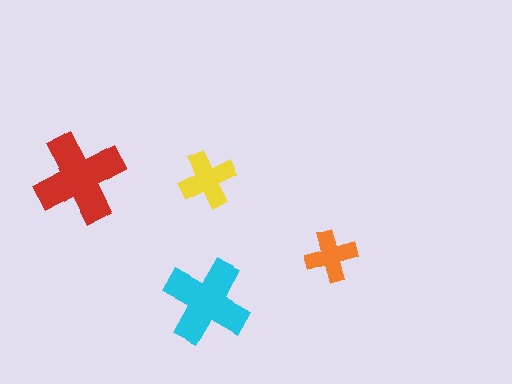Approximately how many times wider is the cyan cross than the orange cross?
About 1.5 times wider.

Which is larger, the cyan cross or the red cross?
The red one.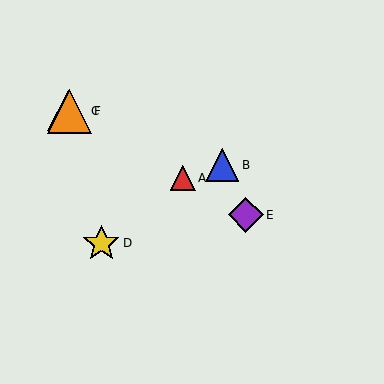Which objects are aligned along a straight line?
Objects A, C, E, F are aligned along a straight line.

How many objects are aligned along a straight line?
4 objects (A, C, E, F) are aligned along a straight line.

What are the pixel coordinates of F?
Object F is at (69, 111).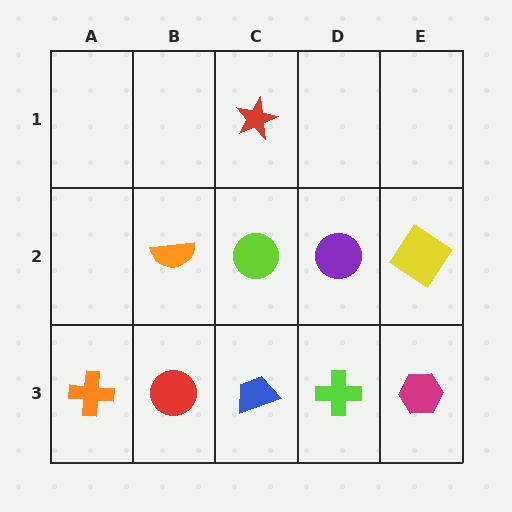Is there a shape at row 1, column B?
No, that cell is empty.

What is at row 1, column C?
A red star.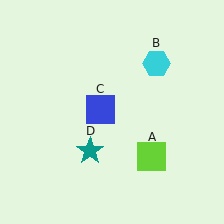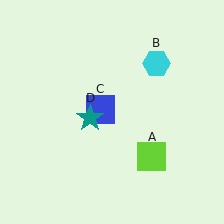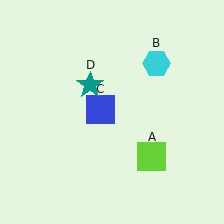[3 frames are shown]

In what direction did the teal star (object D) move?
The teal star (object D) moved up.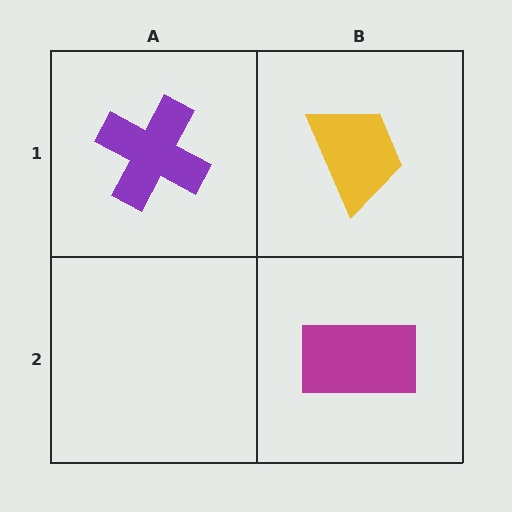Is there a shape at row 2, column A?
No, that cell is empty.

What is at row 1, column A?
A purple cross.